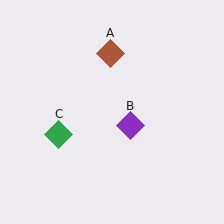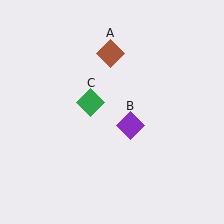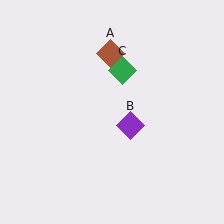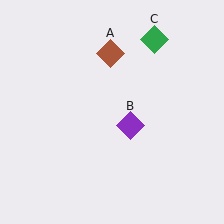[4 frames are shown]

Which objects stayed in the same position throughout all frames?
Brown diamond (object A) and purple diamond (object B) remained stationary.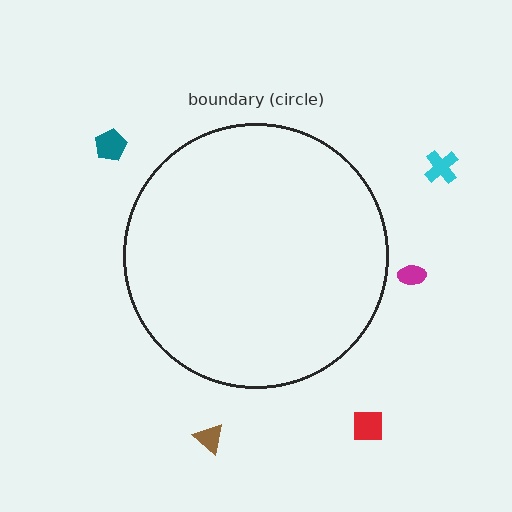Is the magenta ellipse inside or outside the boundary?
Outside.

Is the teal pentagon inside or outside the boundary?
Outside.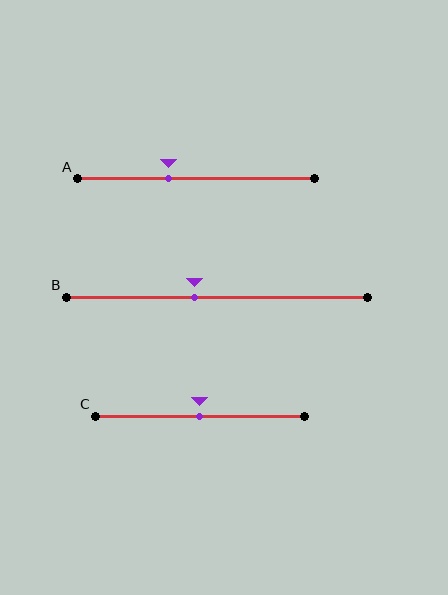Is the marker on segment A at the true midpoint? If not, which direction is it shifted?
No, the marker on segment A is shifted to the left by about 11% of the segment length.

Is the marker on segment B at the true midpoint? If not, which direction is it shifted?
No, the marker on segment B is shifted to the left by about 7% of the segment length.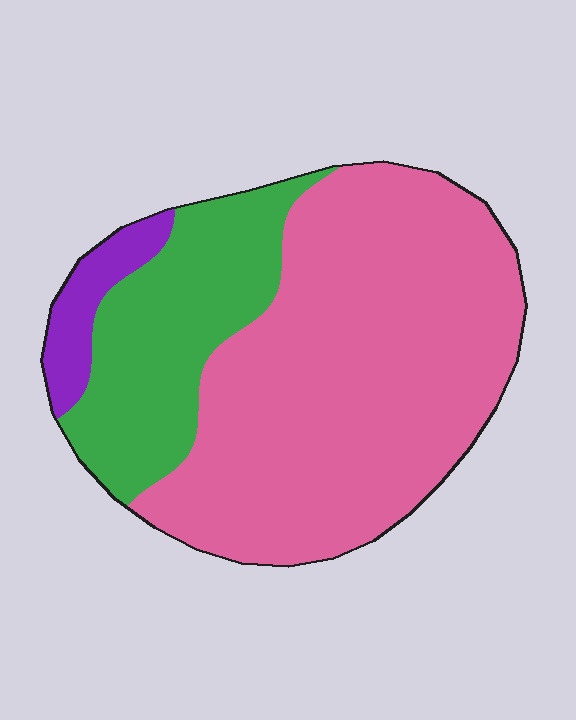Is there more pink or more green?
Pink.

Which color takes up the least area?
Purple, at roughly 5%.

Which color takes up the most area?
Pink, at roughly 65%.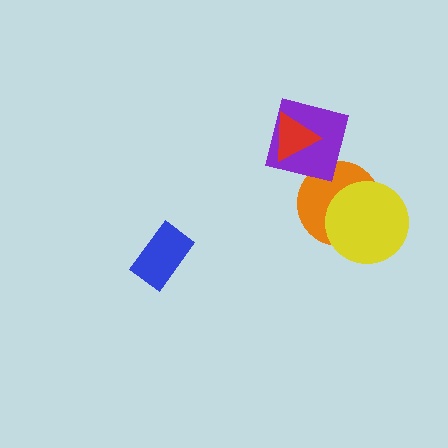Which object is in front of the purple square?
The red triangle is in front of the purple square.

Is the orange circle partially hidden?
Yes, it is partially covered by another shape.